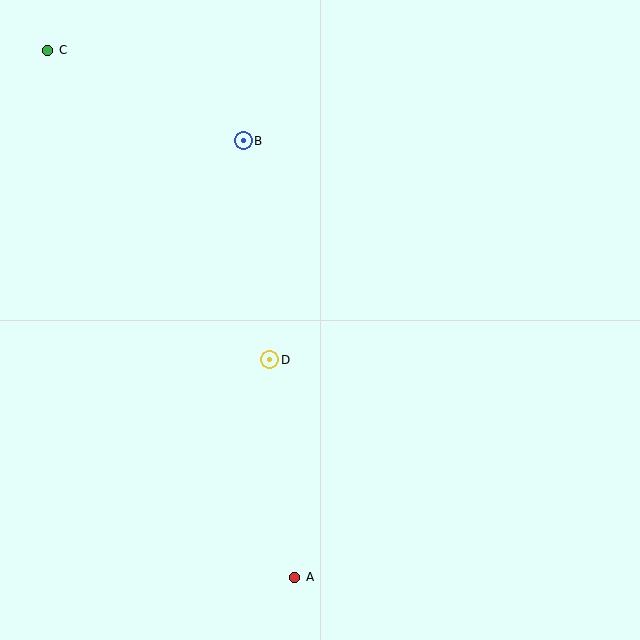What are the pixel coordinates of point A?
Point A is at (295, 577).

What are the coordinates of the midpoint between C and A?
The midpoint between C and A is at (171, 314).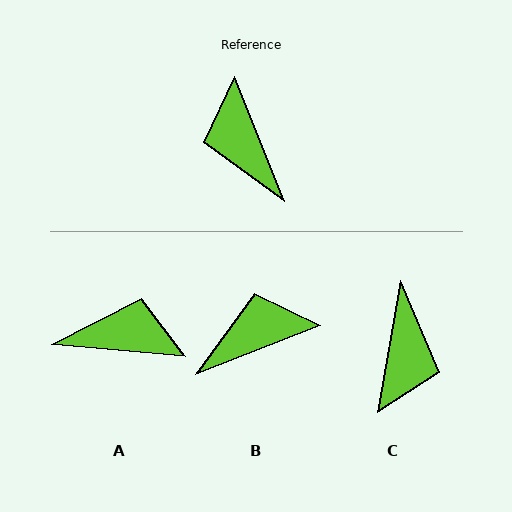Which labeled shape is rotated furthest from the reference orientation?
C, about 148 degrees away.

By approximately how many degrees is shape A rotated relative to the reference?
Approximately 117 degrees clockwise.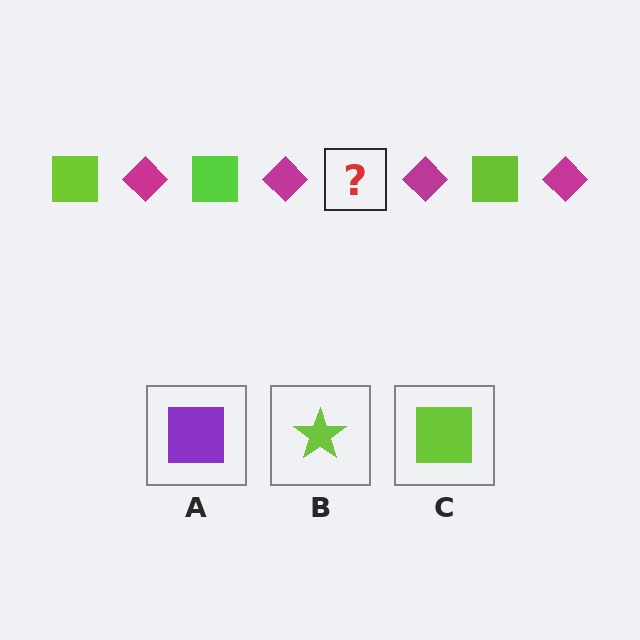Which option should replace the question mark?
Option C.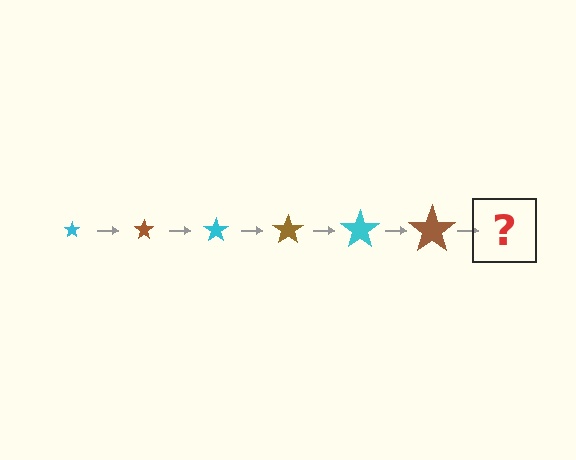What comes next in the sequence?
The next element should be a cyan star, larger than the previous one.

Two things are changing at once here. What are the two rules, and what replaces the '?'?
The two rules are that the star grows larger each step and the color cycles through cyan and brown. The '?' should be a cyan star, larger than the previous one.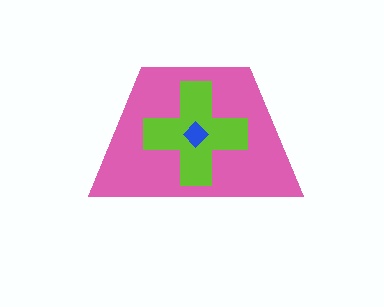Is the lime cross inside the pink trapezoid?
Yes.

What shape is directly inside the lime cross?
The blue diamond.